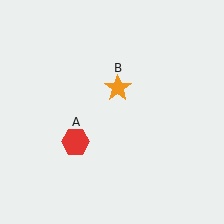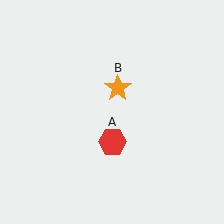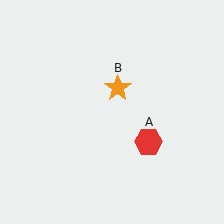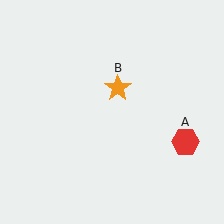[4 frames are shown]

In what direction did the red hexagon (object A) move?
The red hexagon (object A) moved right.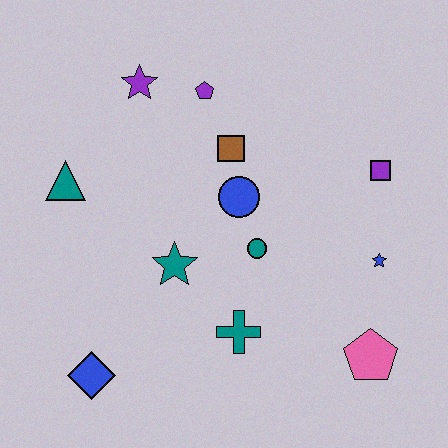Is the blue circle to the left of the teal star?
No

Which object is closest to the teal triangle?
The purple star is closest to the teal triangle.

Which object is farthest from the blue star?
The teal triangle is farthest from the blue star.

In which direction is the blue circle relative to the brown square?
The blue circle is below the brown square.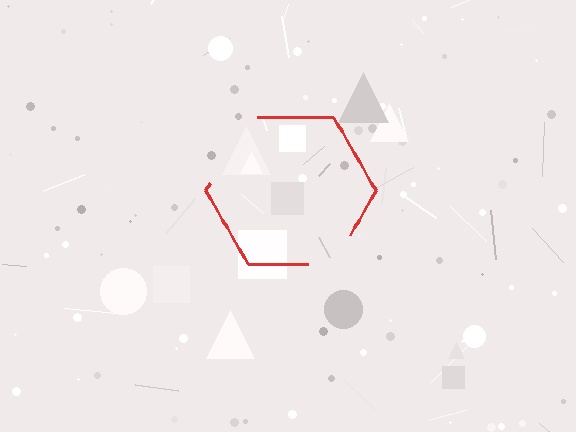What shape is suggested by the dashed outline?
The dashed outline suggests a hexagon.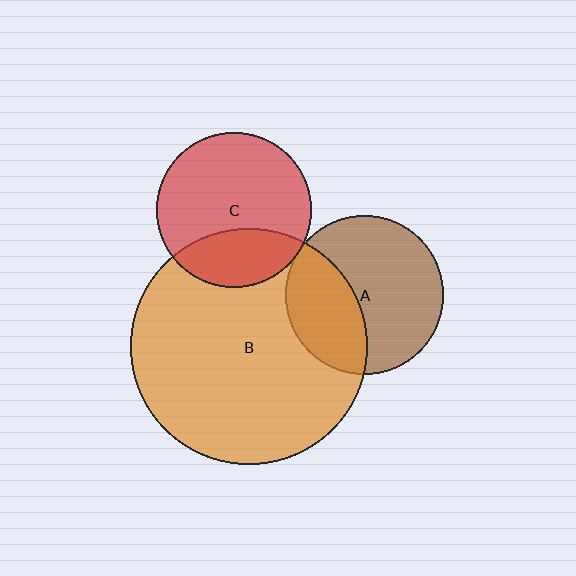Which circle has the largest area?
Circle B (orange).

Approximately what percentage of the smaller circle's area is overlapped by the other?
Approximately 5%.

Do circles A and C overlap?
Yes.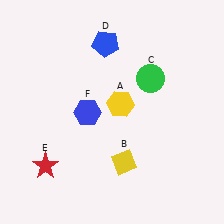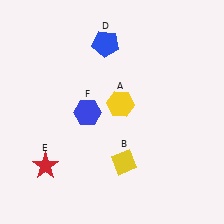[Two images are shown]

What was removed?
The green circle (C) was removed in Image 2.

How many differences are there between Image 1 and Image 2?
There is 1 difference between the two images.